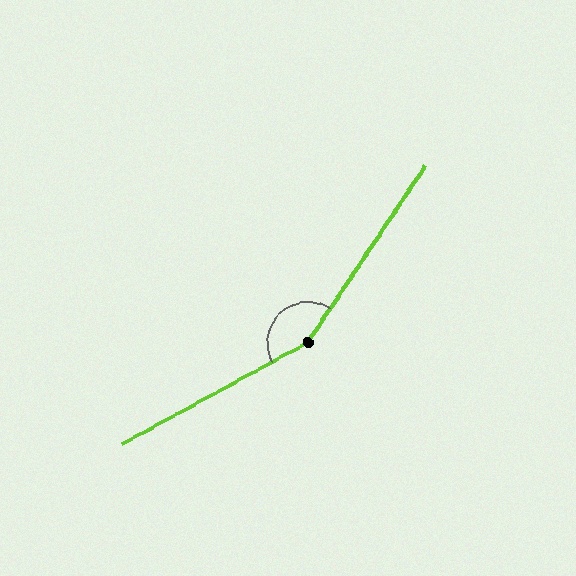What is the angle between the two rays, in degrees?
Approximately 152 degrees.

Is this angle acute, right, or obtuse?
It is obtuse.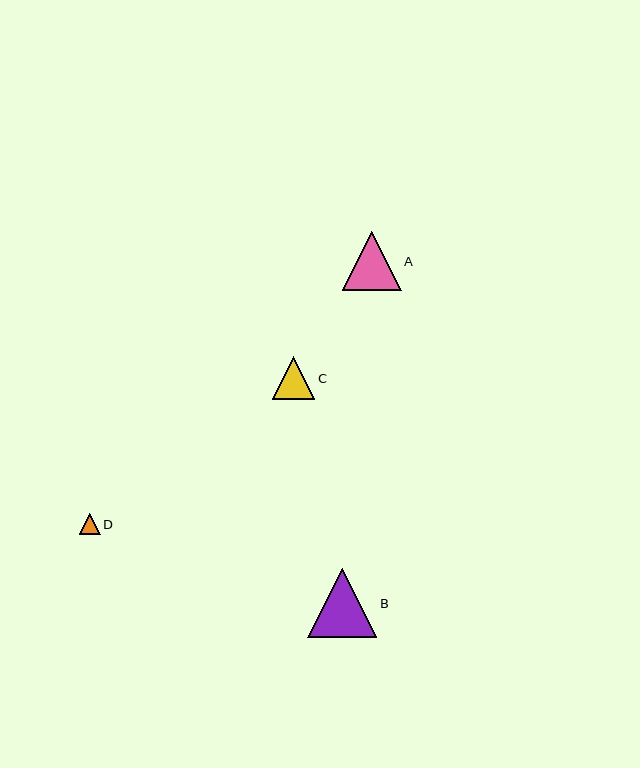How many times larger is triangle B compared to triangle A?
Triangle B is approximately 1.2 times the size of triangle A.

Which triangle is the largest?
Triangle B is the largest with a size of approximately 69 pixels.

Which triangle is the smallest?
Triangle D is the smallest with a size of approximately 21 pixels.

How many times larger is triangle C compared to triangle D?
Triangle C is approximately 2.0 times the size of triangle D.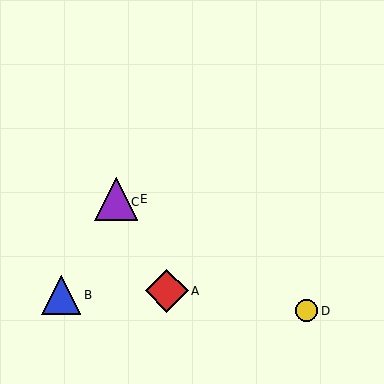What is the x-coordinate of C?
Object C is at x≈116.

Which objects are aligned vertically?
Objects C, E are aligned vertically.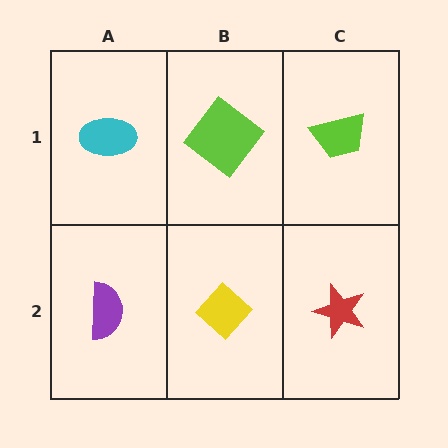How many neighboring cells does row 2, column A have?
2.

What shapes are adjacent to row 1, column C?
A red star (row 2, column C), a lime diamond (row 1, column B).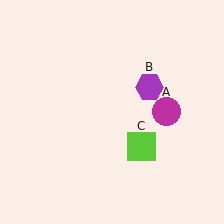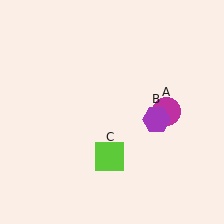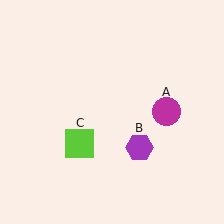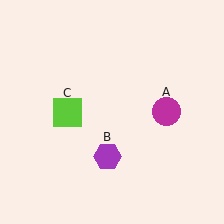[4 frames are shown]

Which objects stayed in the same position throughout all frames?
Magenta circle (object A) remained stationary.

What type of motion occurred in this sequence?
The purple hexagon (object B), lime square (object C) rotated clockwise around the center of the scene.